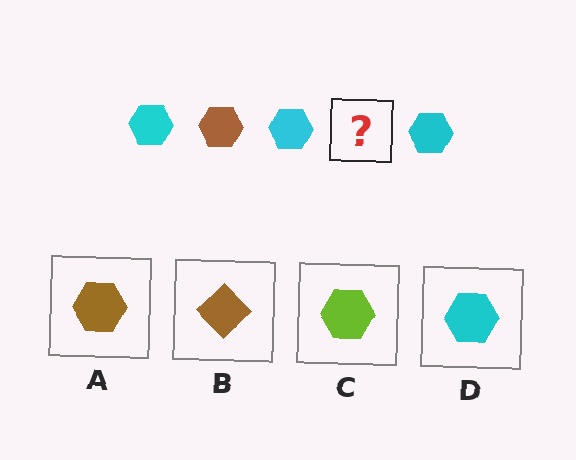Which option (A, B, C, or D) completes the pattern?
A.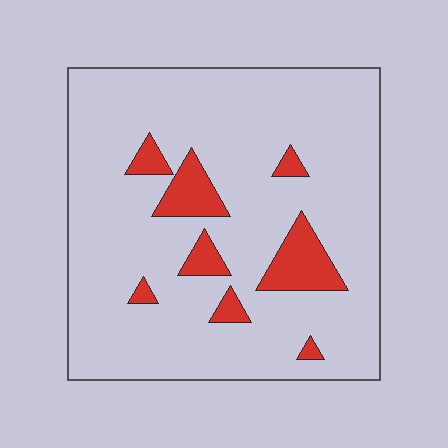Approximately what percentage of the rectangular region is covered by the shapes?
Approximately 10%.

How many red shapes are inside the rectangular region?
8.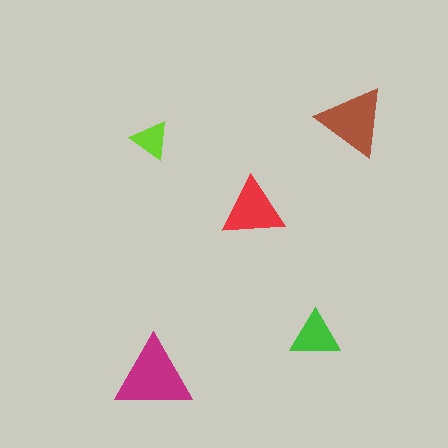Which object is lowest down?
The magenta triangle is bottommost.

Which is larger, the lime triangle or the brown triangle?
The brown one.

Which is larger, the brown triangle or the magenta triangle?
The magenta one.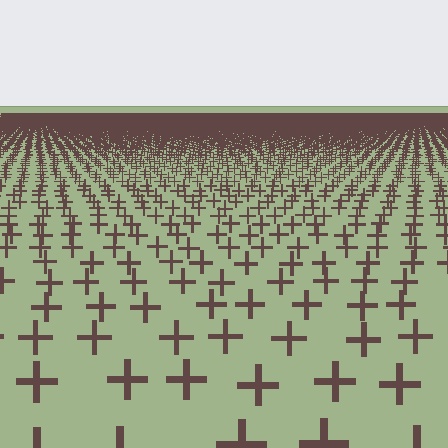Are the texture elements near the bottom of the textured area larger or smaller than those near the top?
Larger. Near the bottom, elements are closer to the viewer and appear at a bigger on-screen size.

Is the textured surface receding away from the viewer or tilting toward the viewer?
The surface is receding away from the viewer. Texture elements get smaller and denser toward the top.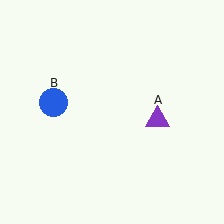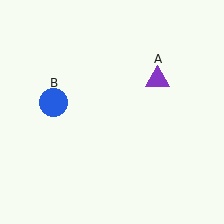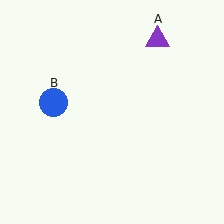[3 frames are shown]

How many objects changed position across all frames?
1 object changed position: purple triangle (object A).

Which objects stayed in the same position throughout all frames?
Blue circle (object B) remained stationary.